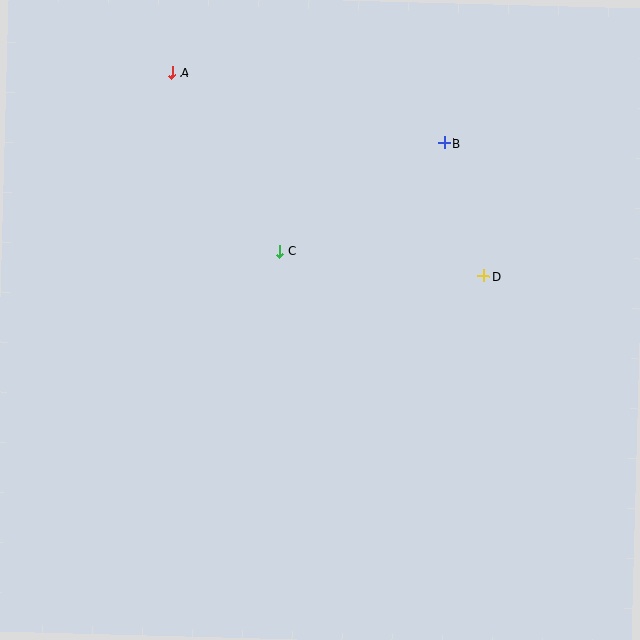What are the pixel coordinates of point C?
Point C is at (279, 251).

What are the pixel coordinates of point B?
Point B is at (444, 143).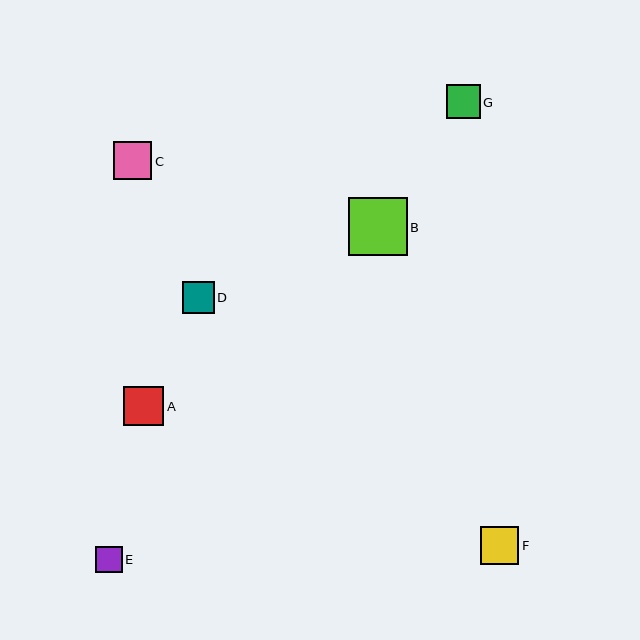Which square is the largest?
Square B is the largest with a size of approximately 58 pixels.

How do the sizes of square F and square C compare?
Square F and square C are approximately the same size.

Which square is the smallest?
Square E is the smallest with a size of approximately 27 pixels.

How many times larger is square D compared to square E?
Square D is approximately 1.2 times the size of square E.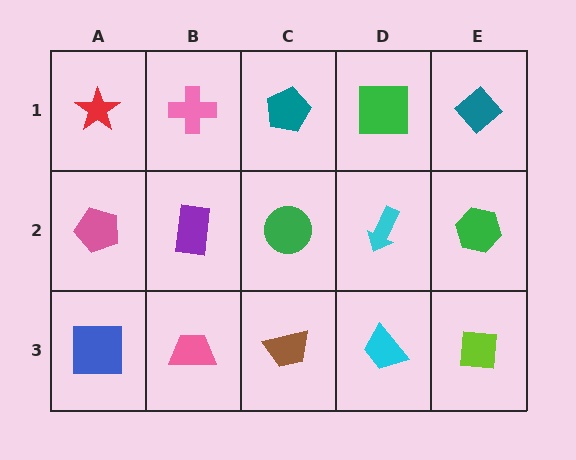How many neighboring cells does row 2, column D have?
4.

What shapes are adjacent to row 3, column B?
A purple rectangle (row 2, column B), a blue square (row 3, column A), a brown trapezoid (row 3, column C).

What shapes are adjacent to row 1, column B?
A purple rectangle (row 2, column B), a red star (row 1, column A), a teal pentagon (row 1, column C).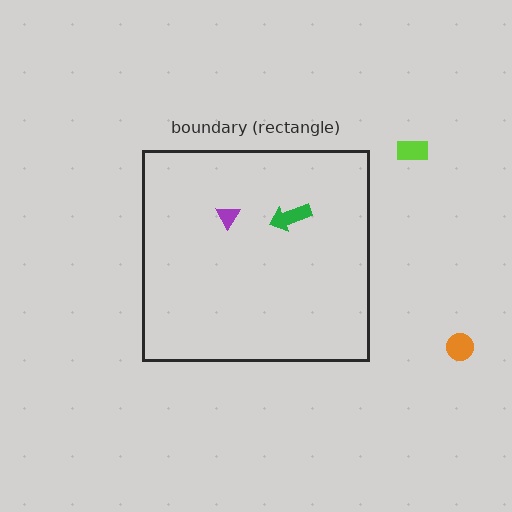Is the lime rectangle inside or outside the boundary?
Outside.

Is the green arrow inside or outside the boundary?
Inside.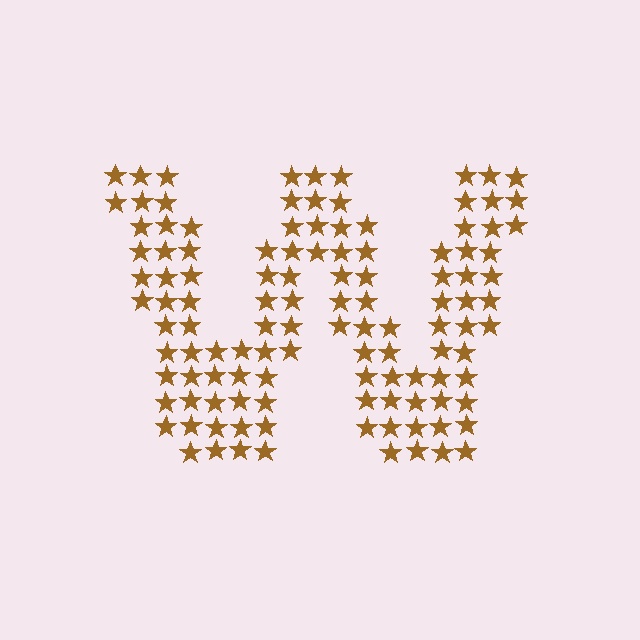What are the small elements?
The small elements are stars.